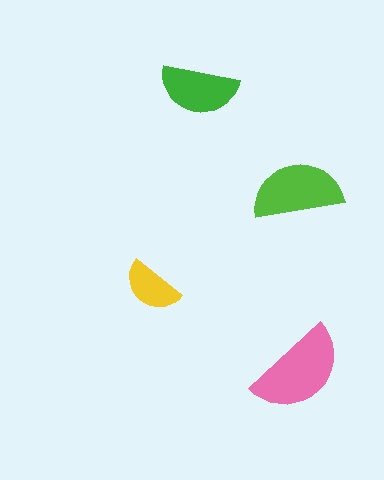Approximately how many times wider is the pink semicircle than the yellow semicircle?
About 1.5 times wider.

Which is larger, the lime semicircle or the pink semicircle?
The pink one.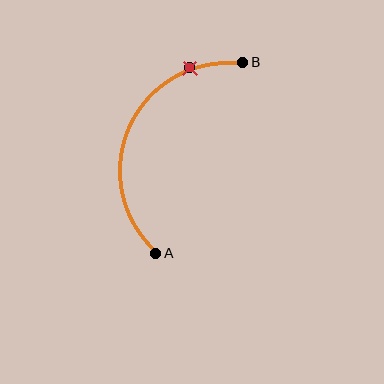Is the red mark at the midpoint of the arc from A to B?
No. The red mark lies on the arc but is closer to endpoint B. The arc midpoint would be at the point on the curve equidistant along the arc from both A and B.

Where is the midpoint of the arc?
The arc midpoint is the point on the curve farthest from the straight line joining A and B. It sits to the left of that line.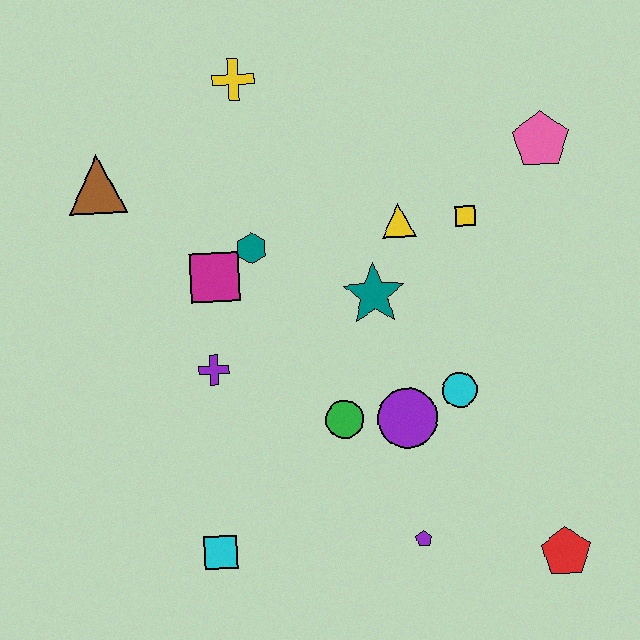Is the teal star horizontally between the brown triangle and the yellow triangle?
Yes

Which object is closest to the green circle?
The purple circle is closest to the green circle.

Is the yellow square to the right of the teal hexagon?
Yes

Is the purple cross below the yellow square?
Yes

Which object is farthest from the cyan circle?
The brown triangle is farthest from the cyan circle.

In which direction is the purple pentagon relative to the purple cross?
The purple pentagon is to the right of the purple cross.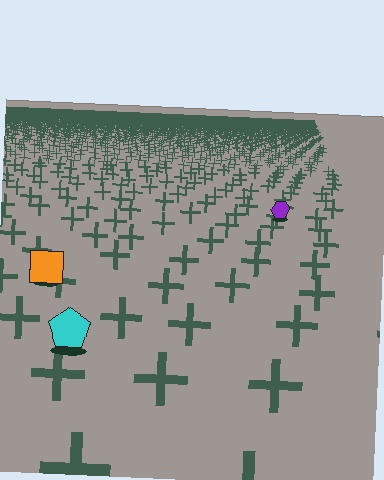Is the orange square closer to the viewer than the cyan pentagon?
No. The cyan pentagon is closer — you can tell from the texture gradient: the ground texture is coarser near it.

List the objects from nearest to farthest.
From nearest to farthest: the cyan pentagon, the orange square, the purple hexagon.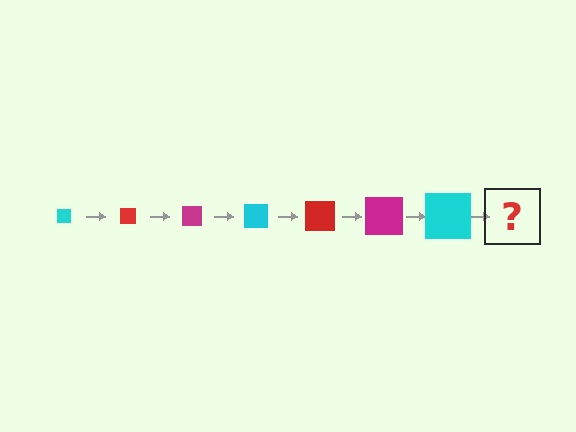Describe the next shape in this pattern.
It should be a red square, larger than the previous one.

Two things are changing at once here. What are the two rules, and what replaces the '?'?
The two rules are that the square grows larger each step and the color cycles through cyan, red, and magenta. The '?' should be a red square, larger than the previous one.